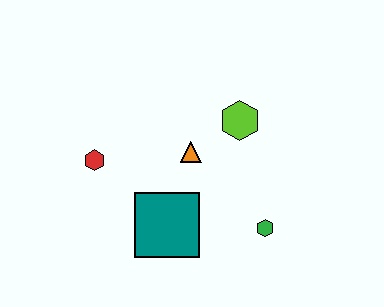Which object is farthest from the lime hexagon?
The red hexagon is farthest from the lime hexagon.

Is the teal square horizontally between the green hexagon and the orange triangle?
No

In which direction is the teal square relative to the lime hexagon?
The teal square is below the lime hexagon.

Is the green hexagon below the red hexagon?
Yes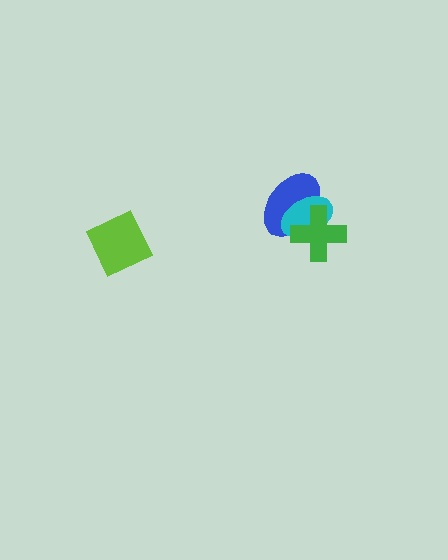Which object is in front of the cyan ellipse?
The green cross is in front of the cyan ellipse.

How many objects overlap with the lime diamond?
0 objects overlap with the lime diamond.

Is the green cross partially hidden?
No, no other shape covers it.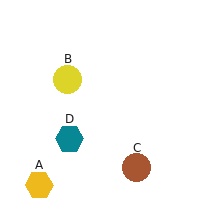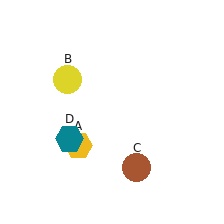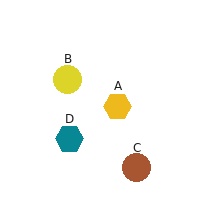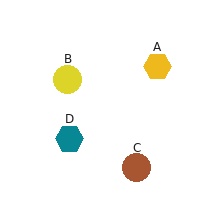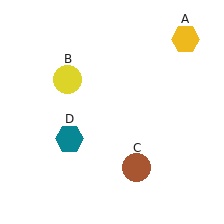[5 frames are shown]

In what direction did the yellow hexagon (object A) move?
The yellow hexagon (object A) moved up and to the right.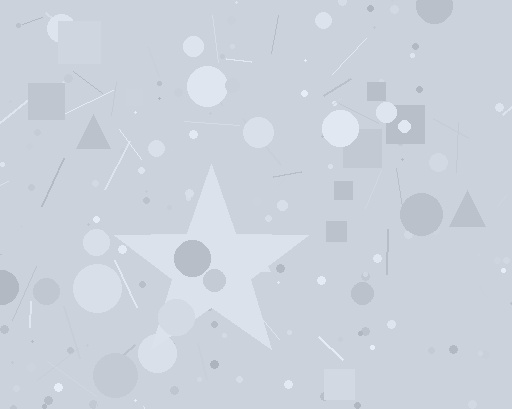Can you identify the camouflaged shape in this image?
The camouflaged shape is a star.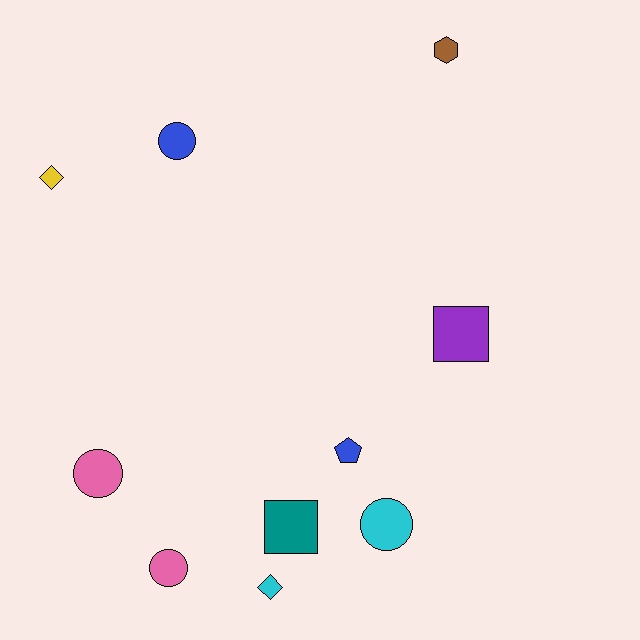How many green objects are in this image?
There are no green objects.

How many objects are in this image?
There are 10 objects.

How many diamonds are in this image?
There are 2 diamonds.